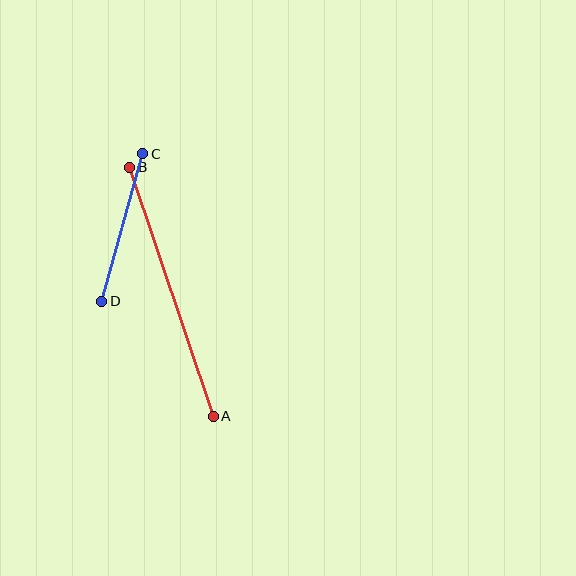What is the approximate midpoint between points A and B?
The midpoint is at approximately (171, 292) pixels.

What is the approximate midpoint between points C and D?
The midpoint is at approximately (122, 227) pixels.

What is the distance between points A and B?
The distance is approximately 263 pixels.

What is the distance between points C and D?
The distance is approximately 153 pixels.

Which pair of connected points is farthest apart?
Points A and B are farthest apart.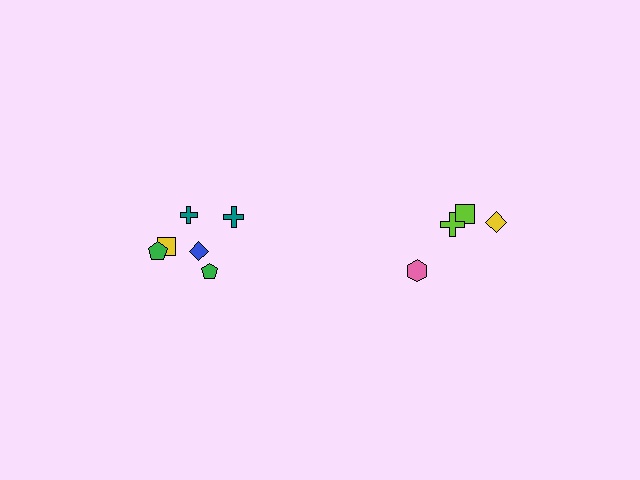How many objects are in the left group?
There are 6 objects.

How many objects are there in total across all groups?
There are 10 objects.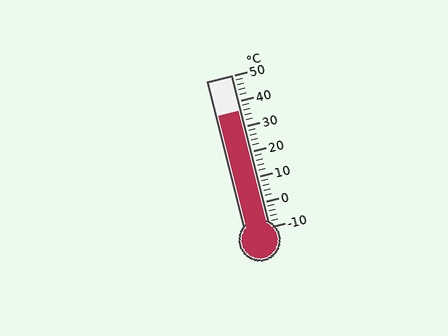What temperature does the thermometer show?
The thermometer shows approximately 36°C.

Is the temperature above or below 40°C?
The temperature is below 40°C.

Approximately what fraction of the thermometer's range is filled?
The thermometer is filled to approximately 75% of its range.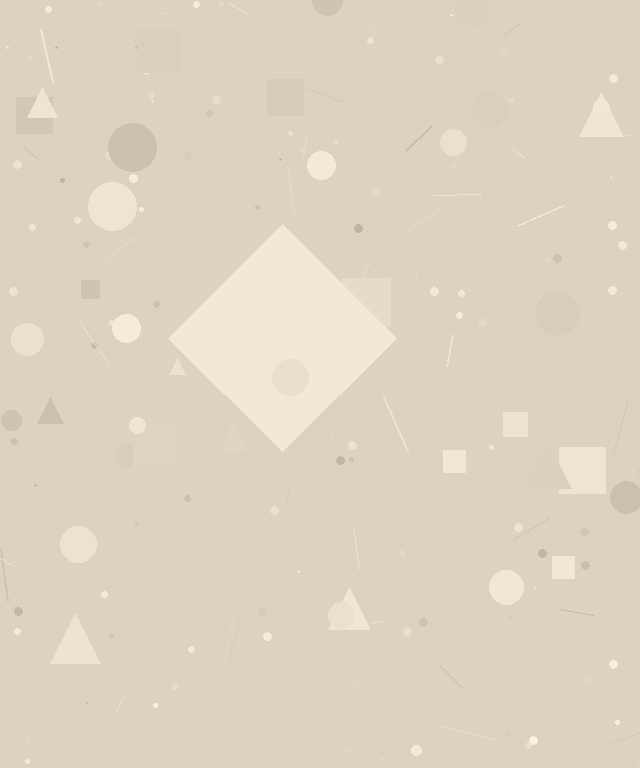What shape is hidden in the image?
A diamond is hidden in the image.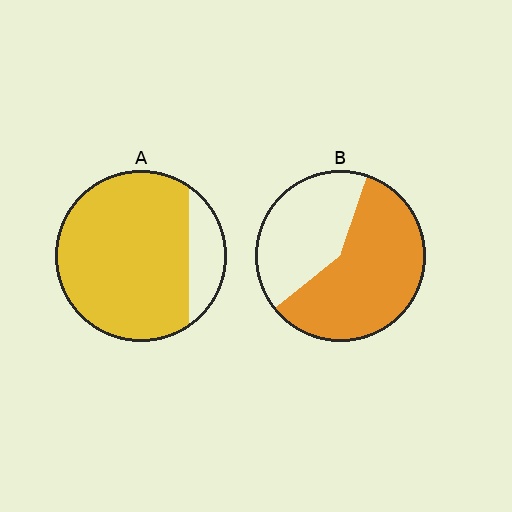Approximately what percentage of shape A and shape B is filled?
A is approximately 85% and B is approximately 60%.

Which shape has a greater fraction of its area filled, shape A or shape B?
Shape A.